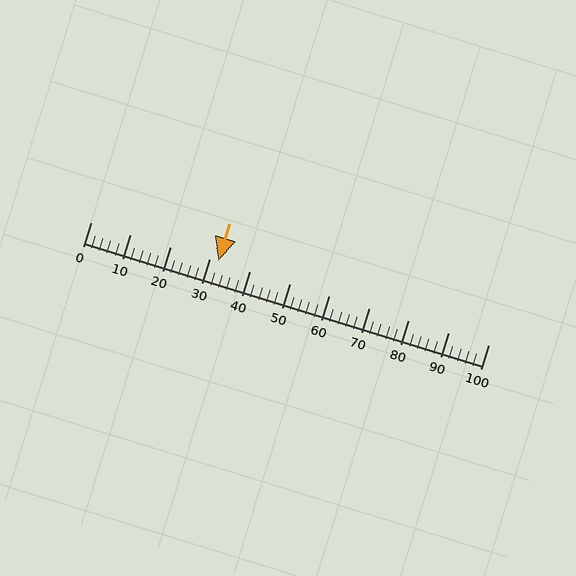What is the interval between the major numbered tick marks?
The major tick marks are spaced 10 units apart.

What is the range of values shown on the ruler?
The ruler shows values from 0 to 100.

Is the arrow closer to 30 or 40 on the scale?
The arrow is closer to 30.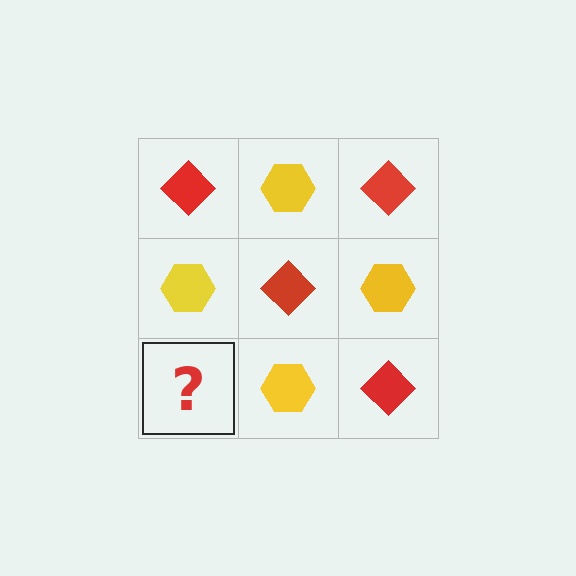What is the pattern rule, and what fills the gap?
The rule is that it alternates red diamond and yellow hexagon in a checkerboard pattern. The gap should be filled with a red diamond.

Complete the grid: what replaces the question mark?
The question mark should be replaced with a red diamond.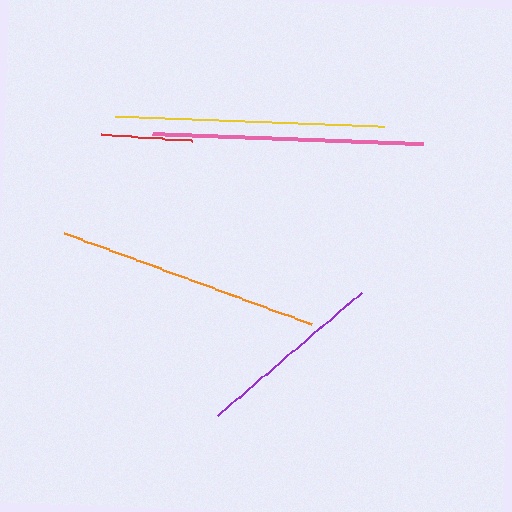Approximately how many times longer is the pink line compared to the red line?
The pink line is approximately 3.0 times the length of the red line.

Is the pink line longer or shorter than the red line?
The pink line is longer than the red line.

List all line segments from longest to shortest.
From longest to shortest: pink, yellow, orange, purple, red.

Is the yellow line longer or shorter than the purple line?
The yellow line is longer than the purple line.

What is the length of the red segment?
The red segment is approximately 92 pixels long.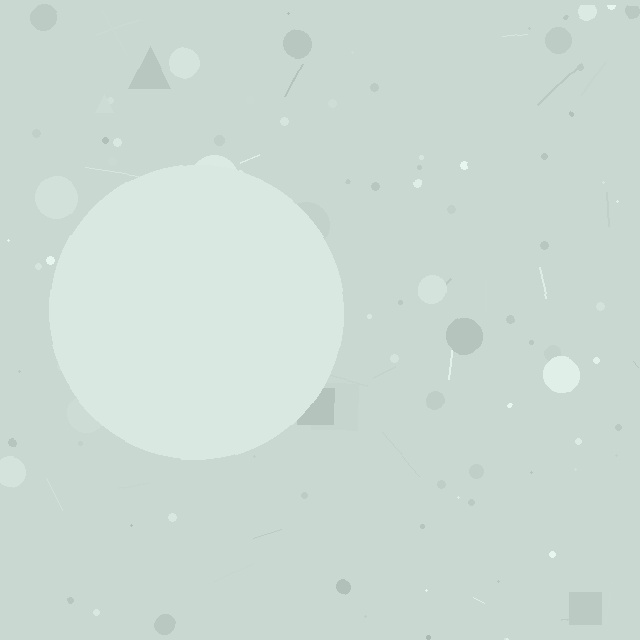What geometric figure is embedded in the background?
A circle is embedded in the background.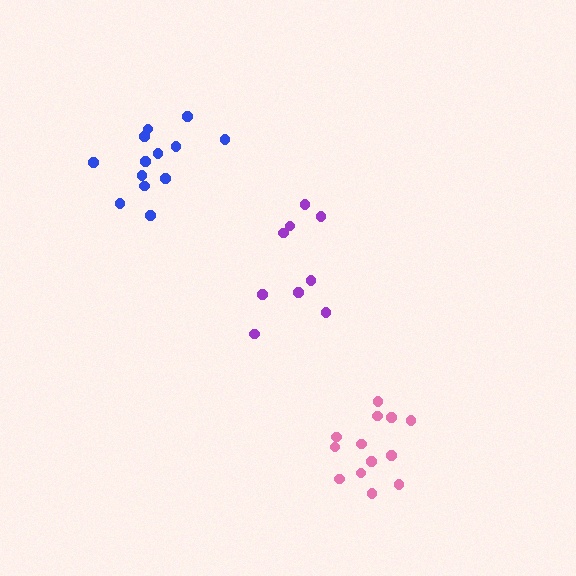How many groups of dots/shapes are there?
There are 3 groups.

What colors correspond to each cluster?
The clusters are colored: purple, pink, blue.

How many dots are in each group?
Group 1: 9 dots, Group 2: 13 dots, Group 3: 13 dots (35 total).